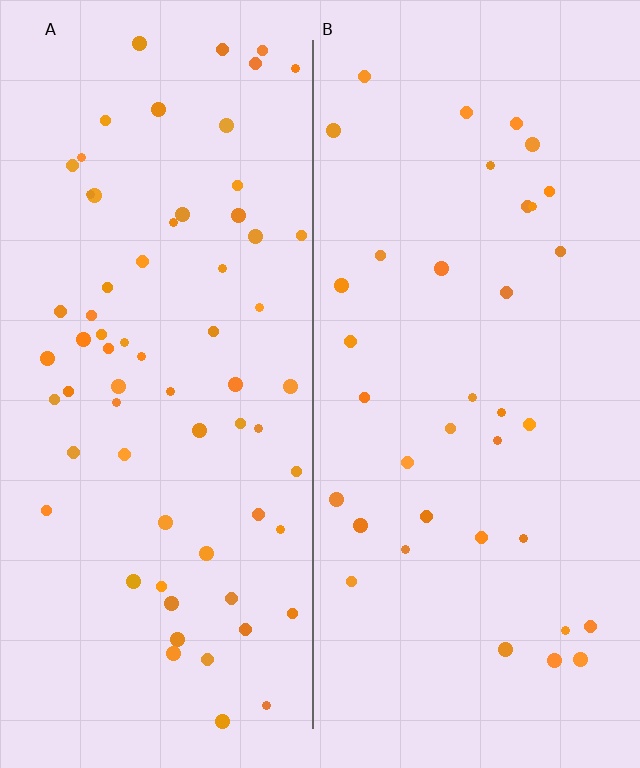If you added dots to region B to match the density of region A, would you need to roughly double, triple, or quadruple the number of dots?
Approximately double.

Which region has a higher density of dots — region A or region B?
A (the left).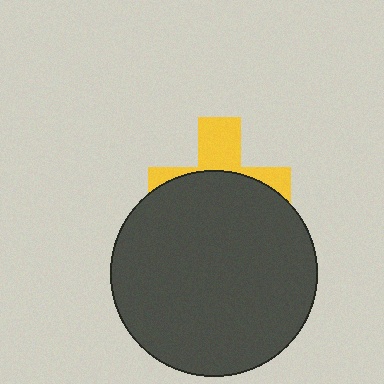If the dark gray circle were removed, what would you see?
You would see the complete yellow cross.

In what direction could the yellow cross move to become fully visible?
The yellow cross could move up. That would shift it out from behind the dark gray circle entirely.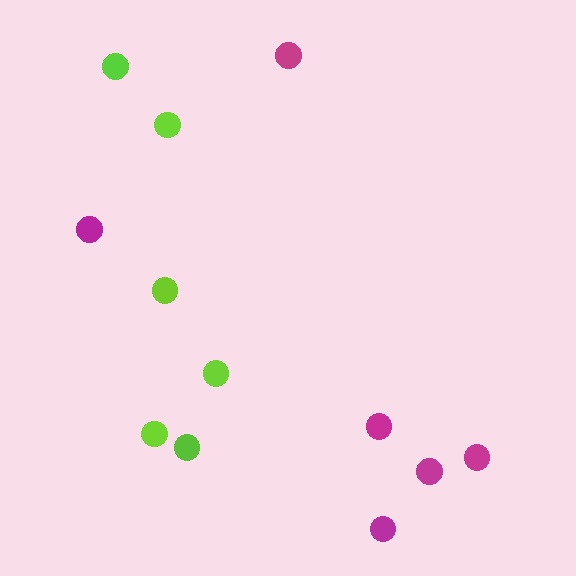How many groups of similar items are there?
There are 2 groups: one group of magenta circles (6) and one group of lime circles (6).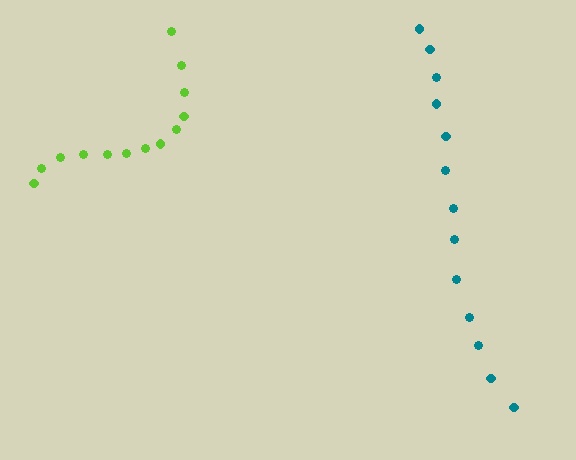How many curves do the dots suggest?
There are 2 distinct paths.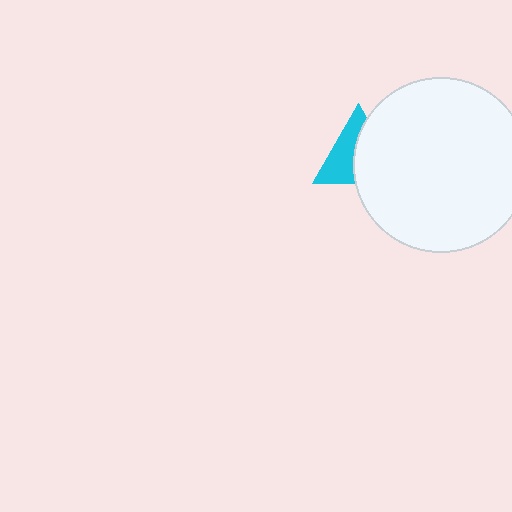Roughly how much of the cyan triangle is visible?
About half of it is visible (roughly 48%).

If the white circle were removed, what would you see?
You would see the complete cyan triangle.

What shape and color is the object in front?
The object in front is a white circle.